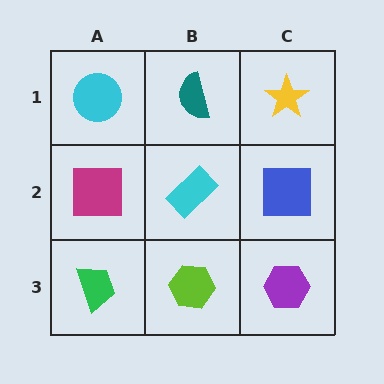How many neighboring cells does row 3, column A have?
2.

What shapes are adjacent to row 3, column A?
A magenta square (row 2, column A), a lime hexagon (row 3, column B).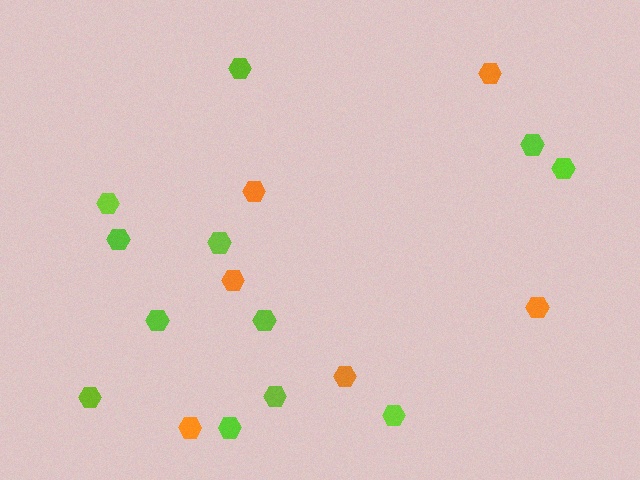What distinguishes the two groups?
There are 2 groups: one group of lime hexagons (12) and one group of orange hexagons (6).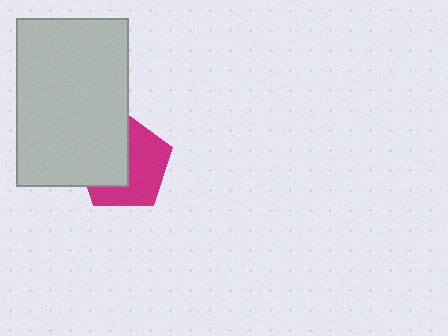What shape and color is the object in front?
The object in front is a light gray rectangle.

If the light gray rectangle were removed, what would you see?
You would see the complete magenta pentagon.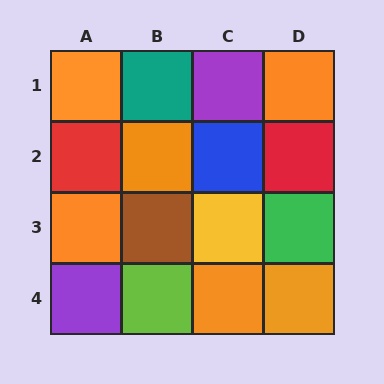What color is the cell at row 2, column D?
Red.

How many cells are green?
1 cell is green.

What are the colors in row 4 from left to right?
Purple, lime, orange, orange.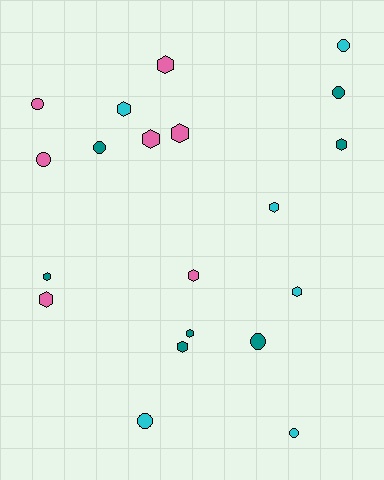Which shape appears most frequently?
Hexagon, with 12 objects.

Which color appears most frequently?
Teal, with 7 objects.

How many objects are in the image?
There are 20 objects.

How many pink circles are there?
There are 2 pink circles.